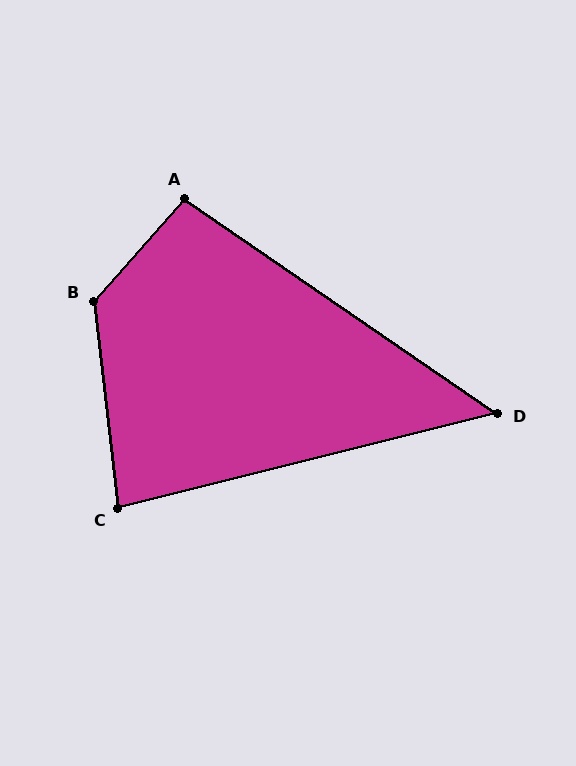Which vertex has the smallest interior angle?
D, at approximately 49 degrees.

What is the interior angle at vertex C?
Approximately 83 degrees (acute).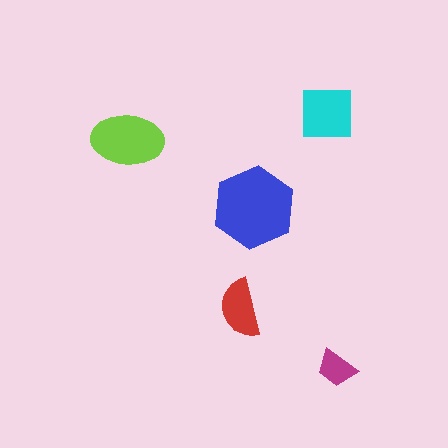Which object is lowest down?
The magenta trapezoid is bottommost.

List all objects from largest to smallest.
The blue hexagon, the lime ellipse, the cyan square, the red semicircle, the magenta trapezoid.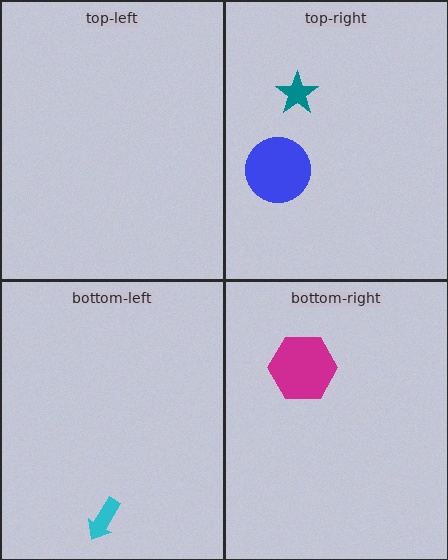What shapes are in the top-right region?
The blue circle, the teal star.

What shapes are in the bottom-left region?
The cyan arrow.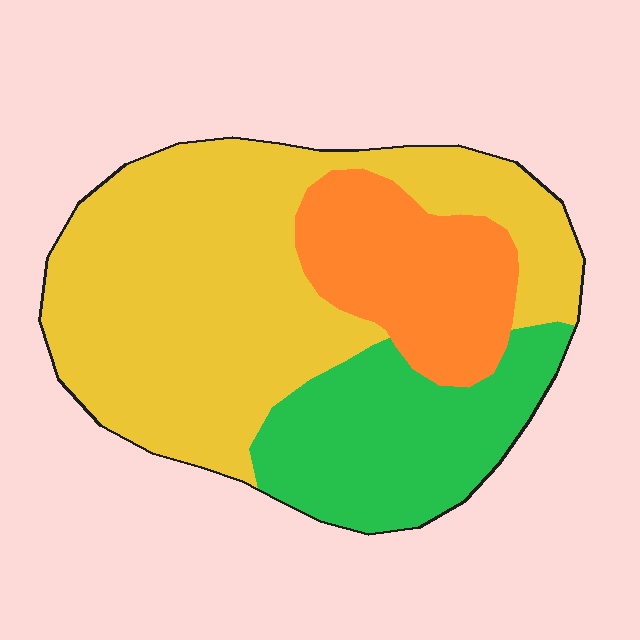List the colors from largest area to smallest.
From largest to smallest: yellow, green, orange.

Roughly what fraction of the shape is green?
Green covers around 25% of the shape.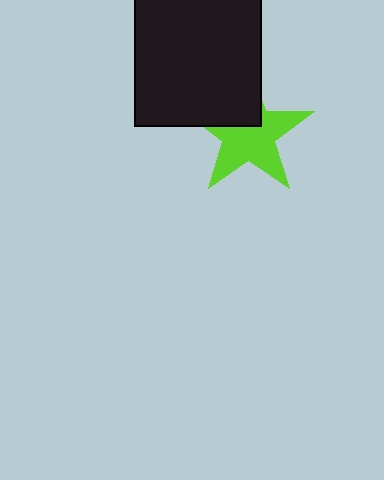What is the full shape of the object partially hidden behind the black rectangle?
The partially hidden object is a lime star.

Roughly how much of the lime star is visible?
Most of it is visible (roughly 67%).